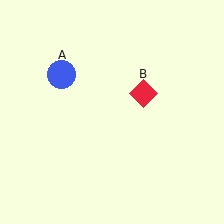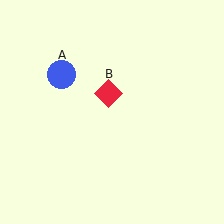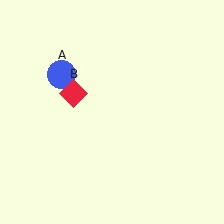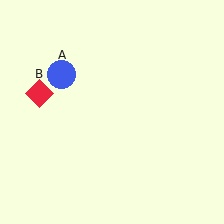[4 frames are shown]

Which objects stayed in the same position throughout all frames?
Blue circle (object A) remained stationary.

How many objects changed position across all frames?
1 object changed position: red diamond (object B).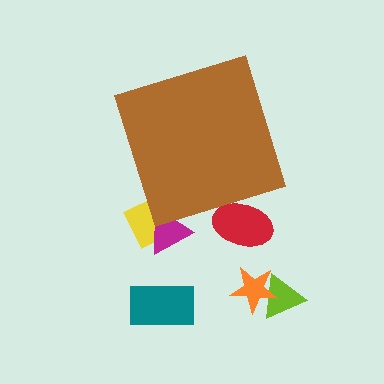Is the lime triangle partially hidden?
No, the lime triangle is fully visible.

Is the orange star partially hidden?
No, the orange star is fully visible.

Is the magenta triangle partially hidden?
Yes, the magenta triangle is partially hidden behind the brown diamond.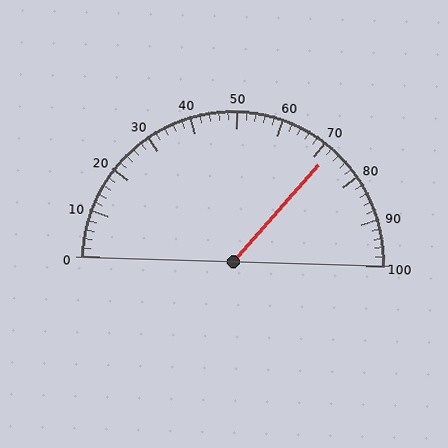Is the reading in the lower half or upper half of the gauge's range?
The reading is in the upper half of the range (0 to 100).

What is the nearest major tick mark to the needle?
The nearest major tick mark is 70.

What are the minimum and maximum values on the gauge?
The gauge ranges from 0 to 100.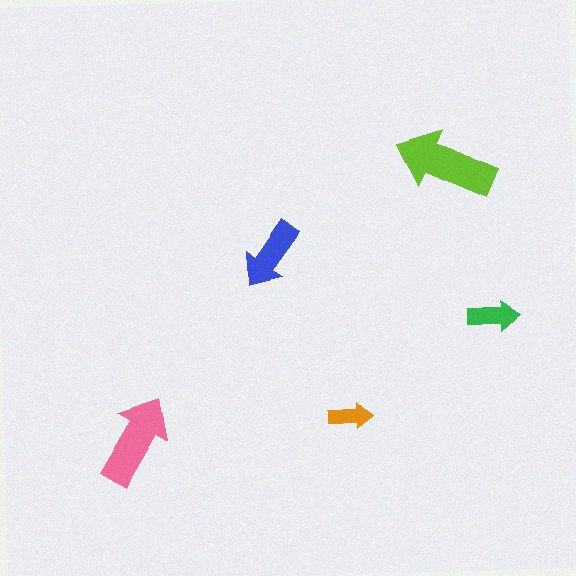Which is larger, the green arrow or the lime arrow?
The lime one.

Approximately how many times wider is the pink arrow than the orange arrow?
About 2 times wider.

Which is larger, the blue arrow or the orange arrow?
The blue one.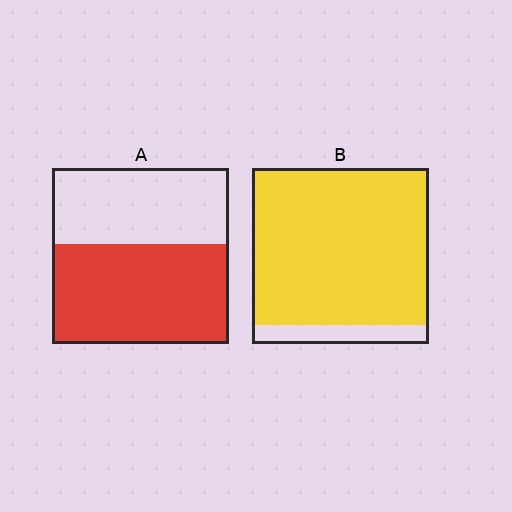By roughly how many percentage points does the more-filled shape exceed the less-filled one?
By roughly 30 percentage points (B over A).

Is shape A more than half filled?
Yes.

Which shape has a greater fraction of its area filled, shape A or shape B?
Shape B.